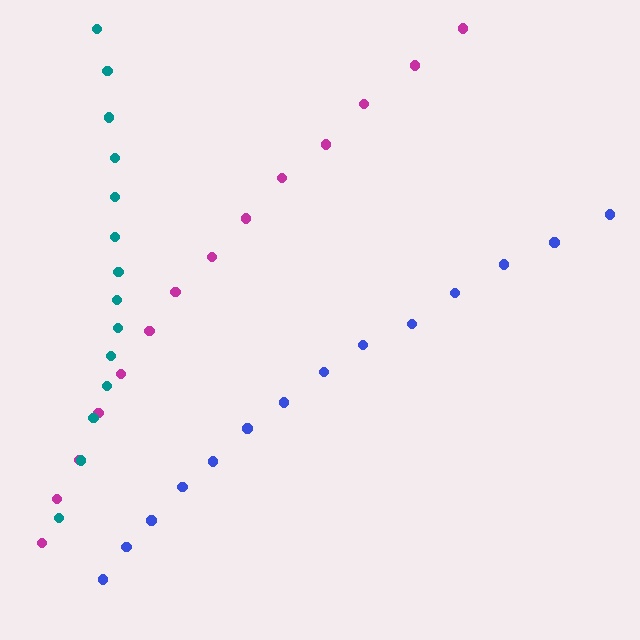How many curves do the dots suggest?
There are 3 distinct paths.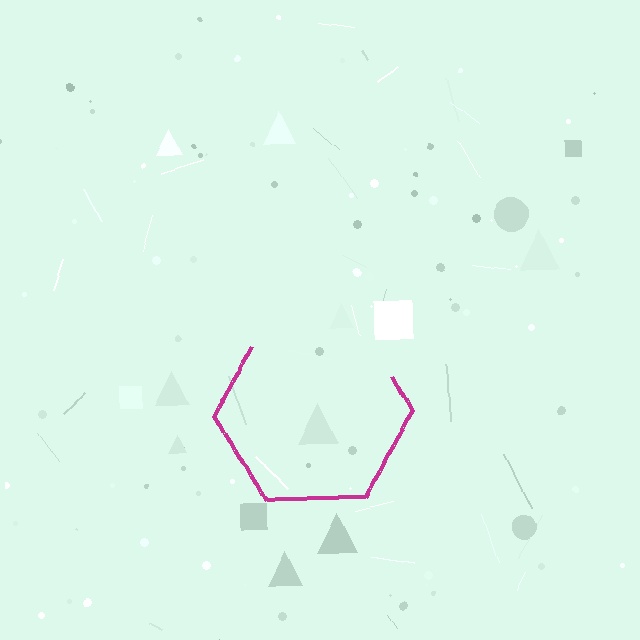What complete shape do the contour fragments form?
The contour fragments form a hexagon.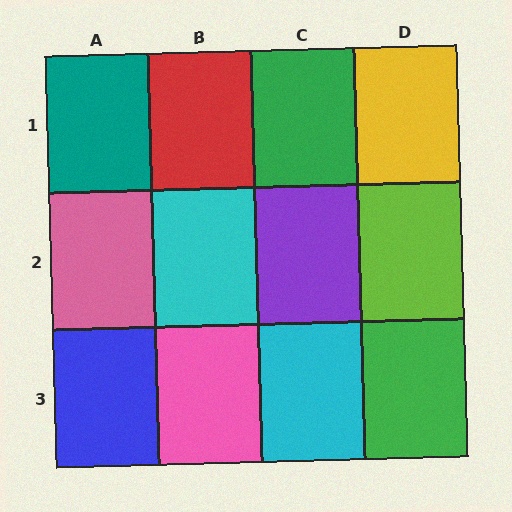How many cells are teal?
1 cell is teal.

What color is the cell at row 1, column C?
Green.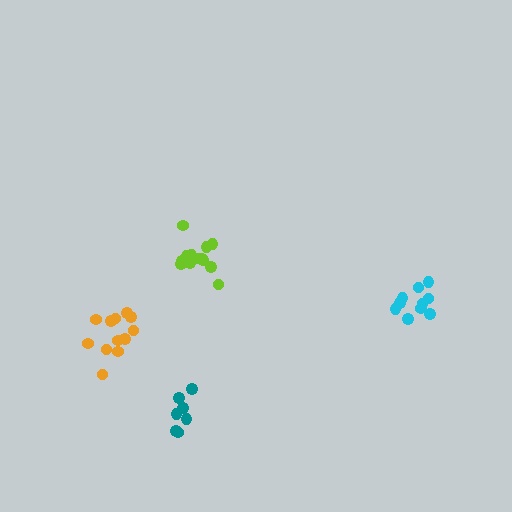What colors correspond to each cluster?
The clusters are colored: orange, cyan, lime, teal.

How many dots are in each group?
Group 1: 12 dots, Group 2: 10 dots, Group 3: 13 dots, Group 4: 7 dots (42 total).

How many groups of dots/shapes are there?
There are 4 groups.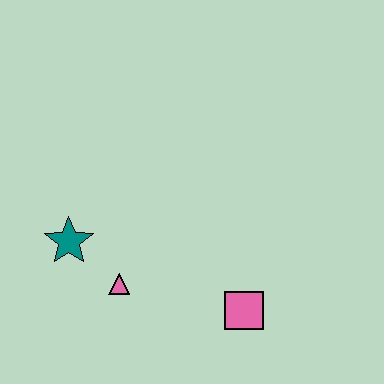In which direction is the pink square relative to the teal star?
The pink square is to the right of the teal star.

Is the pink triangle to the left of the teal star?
No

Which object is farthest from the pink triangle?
The pink square is farthest from the pink triangle.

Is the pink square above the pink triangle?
No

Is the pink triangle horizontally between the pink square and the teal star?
Yes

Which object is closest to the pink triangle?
The teal star is closest to the pink triangle.